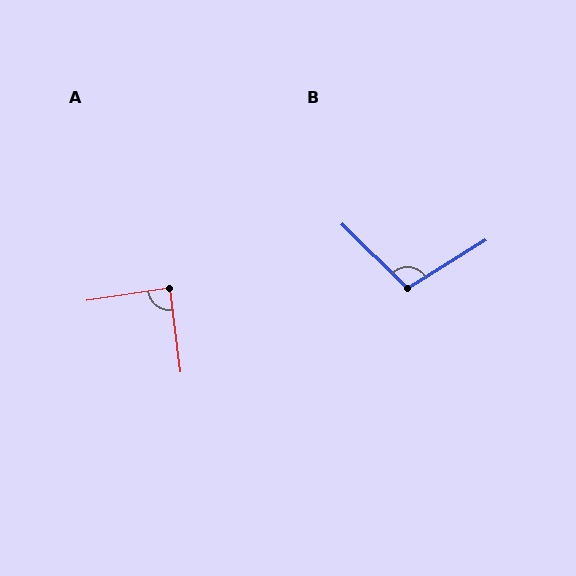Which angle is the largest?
B, at approximately 104 degrees.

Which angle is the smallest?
A, at approximately 89 degrees.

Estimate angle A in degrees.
Approximately 89 degrees.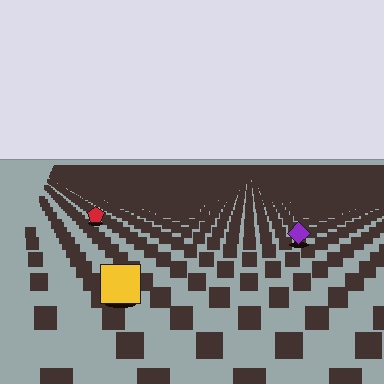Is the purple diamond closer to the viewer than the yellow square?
No. The yellow square is closer — you can tell from the texture gradient: the ground texture is coarser near it.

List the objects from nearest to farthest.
From nearest to farthest: the yellow square, the purple diamond, the red pentagon.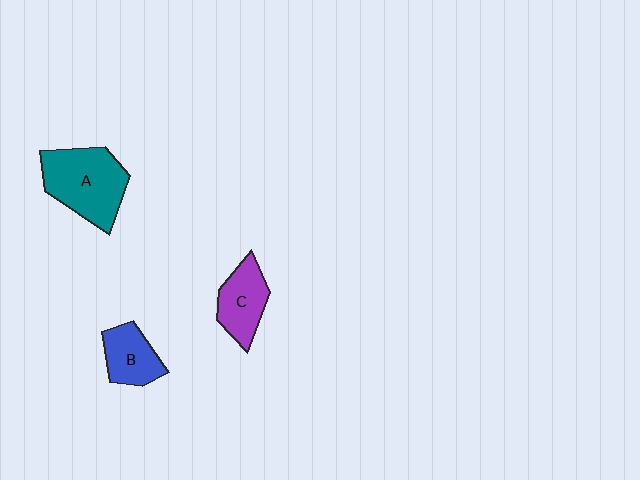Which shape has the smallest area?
Shape B (blue).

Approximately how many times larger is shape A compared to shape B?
Approximately 1.8 times.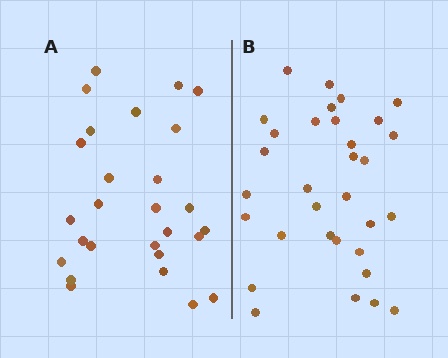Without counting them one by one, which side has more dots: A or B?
Region B (the right region) has more dots.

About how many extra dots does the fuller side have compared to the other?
Region B has about 5 more dots than region A.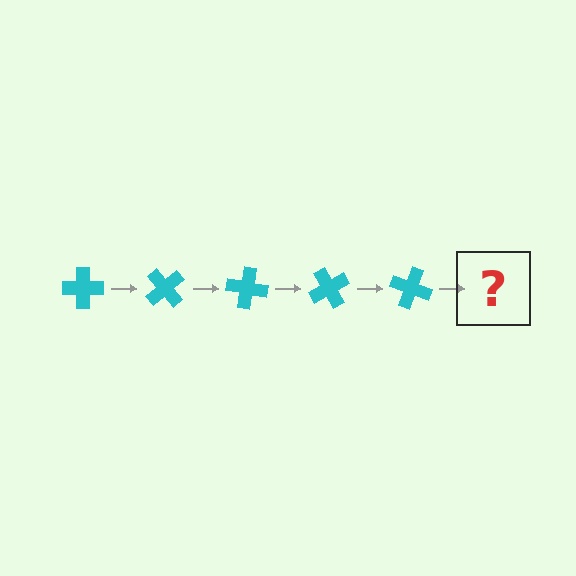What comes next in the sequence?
The next element should be a cyan cross rotated 250 degrees.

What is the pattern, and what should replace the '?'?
The pattern is that the cross rotates 50 degrees each step. The '?' should be a cyan cross rotated 250 degrees.